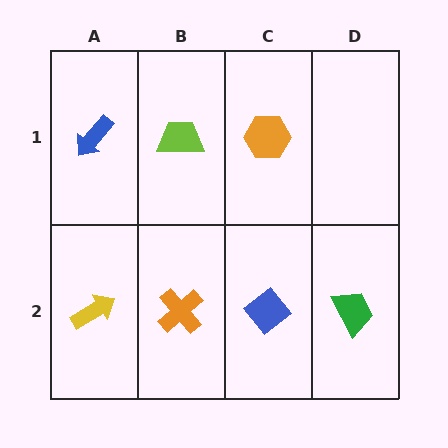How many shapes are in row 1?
3 shapes.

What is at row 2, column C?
A blue diamond.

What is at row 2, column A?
A yellow arrow.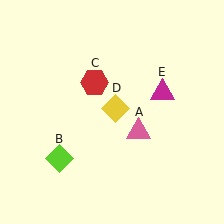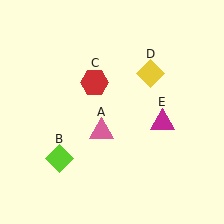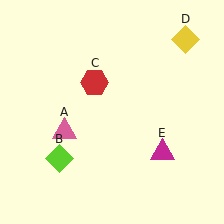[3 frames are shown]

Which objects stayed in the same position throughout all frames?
Lime diamond (object B) and red hexagon (object C) remained stationary.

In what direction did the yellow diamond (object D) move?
The yellow diamond (object D) moved up and to the right.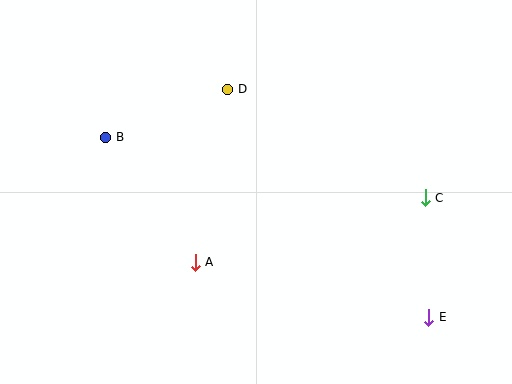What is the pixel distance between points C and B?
The distance between C and B is 325 pixels.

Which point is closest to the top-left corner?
Point B is closest to the top-left corner.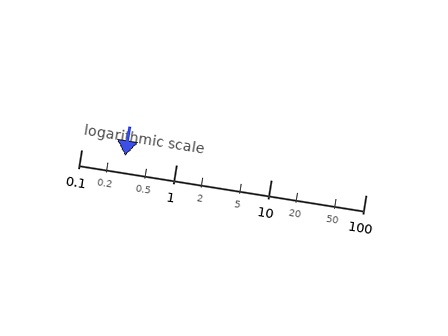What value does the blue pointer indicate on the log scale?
The pointer indicates approximately 0.29.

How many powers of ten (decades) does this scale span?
The scale spans 3 decades, from 0.1 to 100.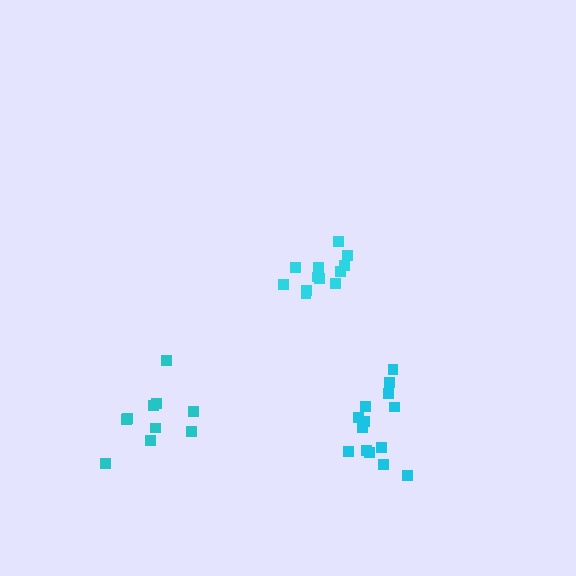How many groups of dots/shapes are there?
There are 3 groups.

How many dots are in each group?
Group 1: 12 dots, Group 2: 10 dots, Group 3: 14 dots (36 total).